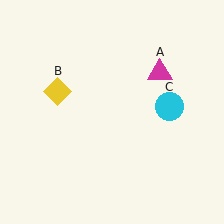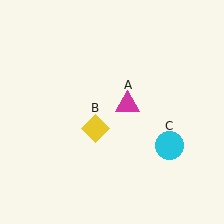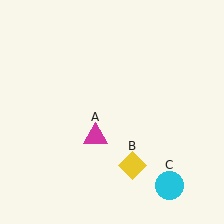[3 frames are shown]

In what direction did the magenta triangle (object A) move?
The magenta triangle (object A) moved down and to the left.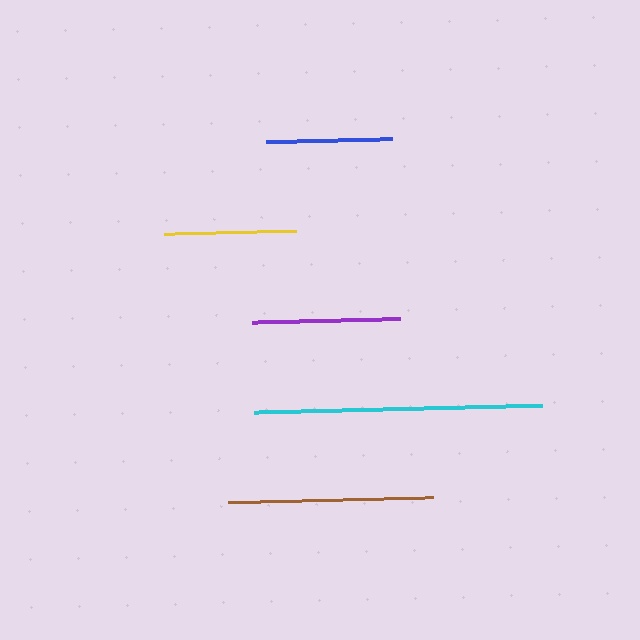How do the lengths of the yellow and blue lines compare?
The yellow and blue lines are approximately the same length.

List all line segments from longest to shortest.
From longest to shortest: cyan, brown, purple, yellow, blue.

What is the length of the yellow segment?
The yellow segment is approximately 132 pixels long.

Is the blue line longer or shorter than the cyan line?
The cyan line is longer than the blue line.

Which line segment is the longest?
The cyan line is the longest at approximately 288 pixels.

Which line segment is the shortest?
The blue line is the shortest at approximately 126 pixels.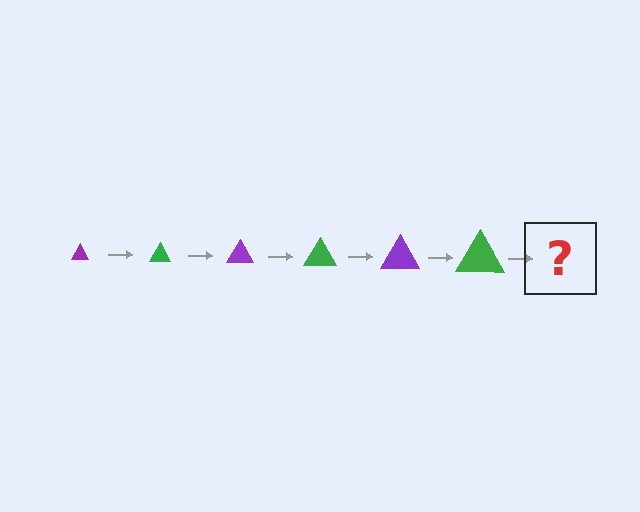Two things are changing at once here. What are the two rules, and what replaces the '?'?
The two rules are that the triangle grows larger each step and the color cycles through purple and green. The '?' should be a purple triangle, larger than the previous one.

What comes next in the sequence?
The next element should be a purple triangle, larger than the previous one.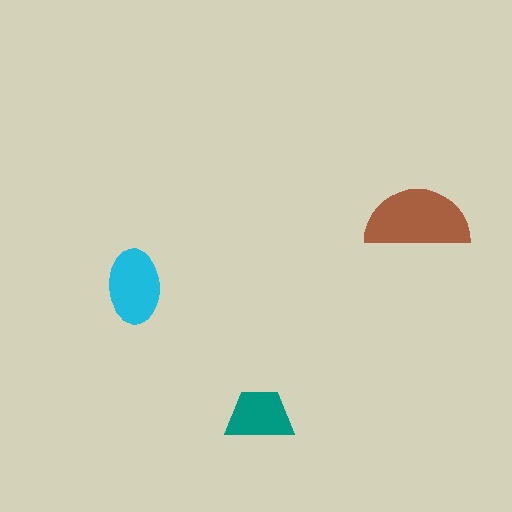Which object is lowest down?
The teal trapezoid is bottommost.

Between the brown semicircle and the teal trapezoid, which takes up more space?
The brown semicircle.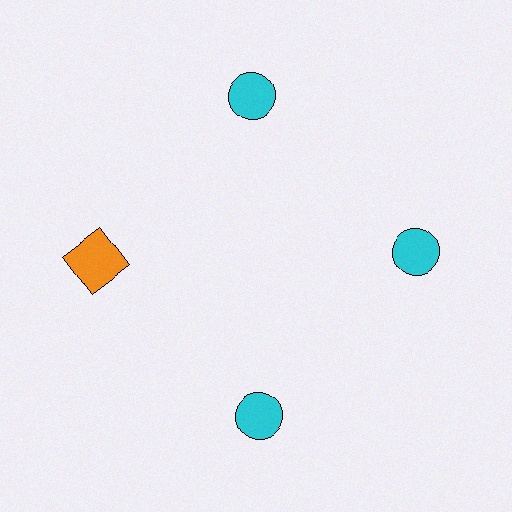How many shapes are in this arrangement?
There are 4 shapes arranged in a ring pattern.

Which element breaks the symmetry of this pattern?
The orange square at roughly the 9 o'clock position breaks the symmetry. All other shapes are cyan circles.